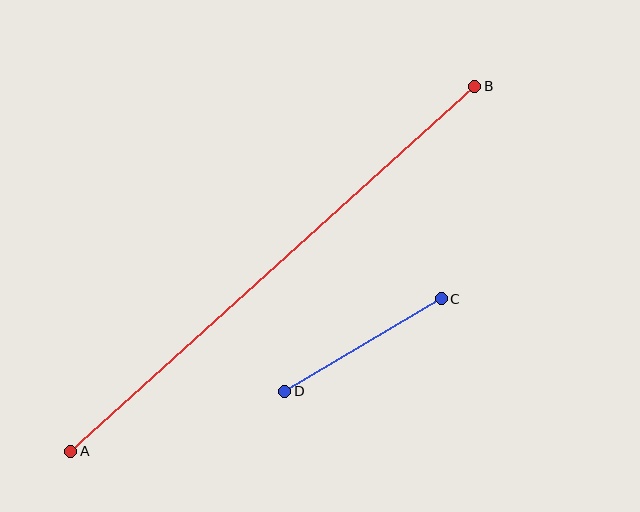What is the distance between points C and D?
The distance is approximately 182 pixels.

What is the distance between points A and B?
The distance is approximately 544 pixels.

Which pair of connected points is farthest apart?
Points A and B are farthest apart.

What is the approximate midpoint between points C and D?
The midpoint is at approximately (363, 345) pixels.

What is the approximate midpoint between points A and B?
The midpoint is at approximately (273, 269) pixels.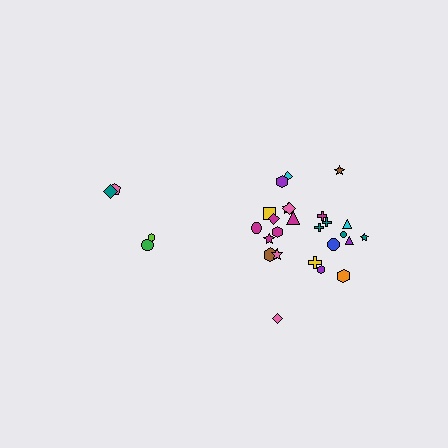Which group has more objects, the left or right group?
The right group.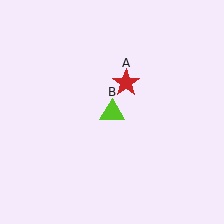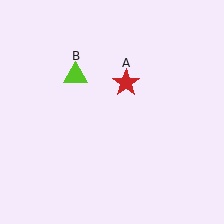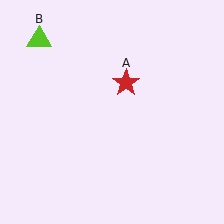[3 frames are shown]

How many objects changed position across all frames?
1 object changed position: lime triangle (object B).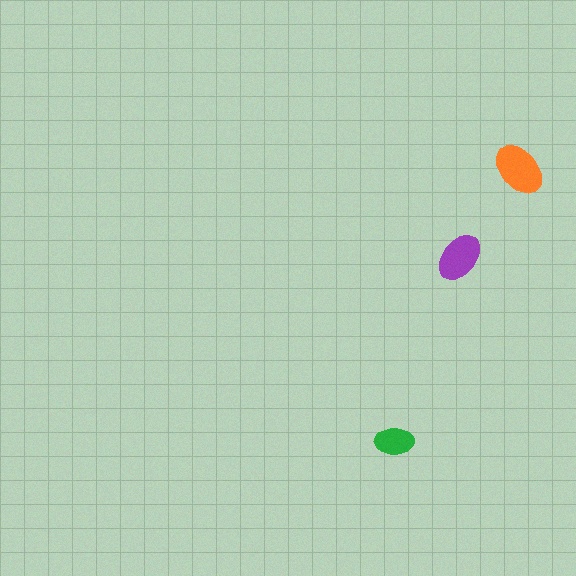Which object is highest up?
The orange ellipse is topmost.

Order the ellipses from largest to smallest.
the orange one, the purple one, the green one.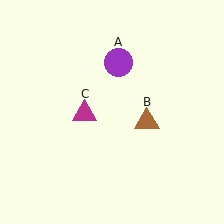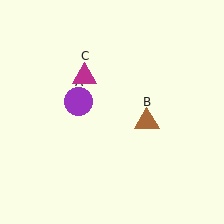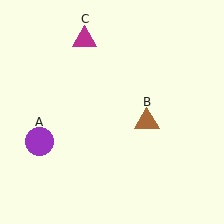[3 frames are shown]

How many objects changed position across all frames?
2 objects changed position: purple circle (object A), magenta triangle (object C).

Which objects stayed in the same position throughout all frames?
Brown triangle (object B) remained stationary.